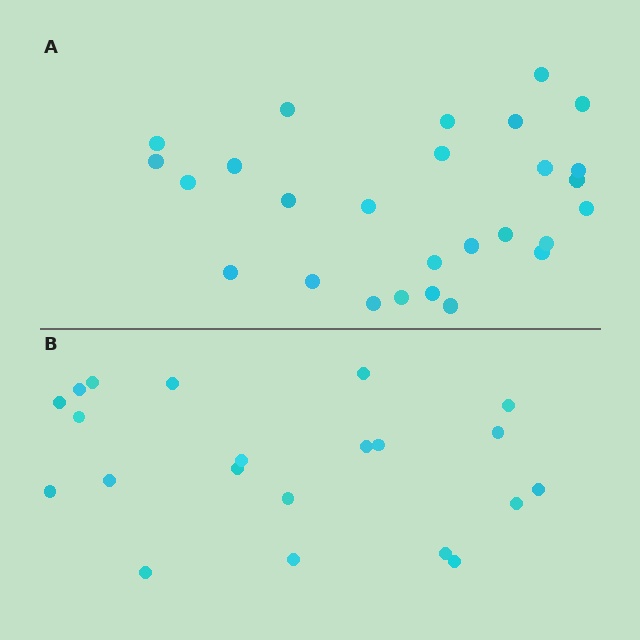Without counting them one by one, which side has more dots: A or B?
Region A (the top region) has more dots.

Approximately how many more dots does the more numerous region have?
Region A has about 6 more dots than region B.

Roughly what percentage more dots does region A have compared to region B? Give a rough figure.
About 30% more.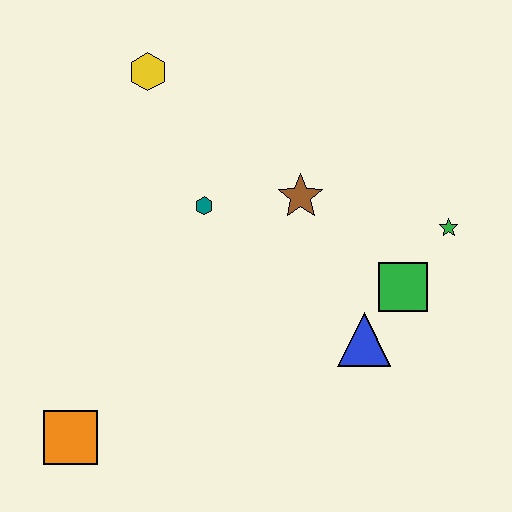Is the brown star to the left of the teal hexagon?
No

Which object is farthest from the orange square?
The green star is farthest from the orange square.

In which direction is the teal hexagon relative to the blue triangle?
The teal hexagon is to the left of the blue triangle.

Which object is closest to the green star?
The green square is closest to the green star.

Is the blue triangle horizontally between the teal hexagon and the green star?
Yes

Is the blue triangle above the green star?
No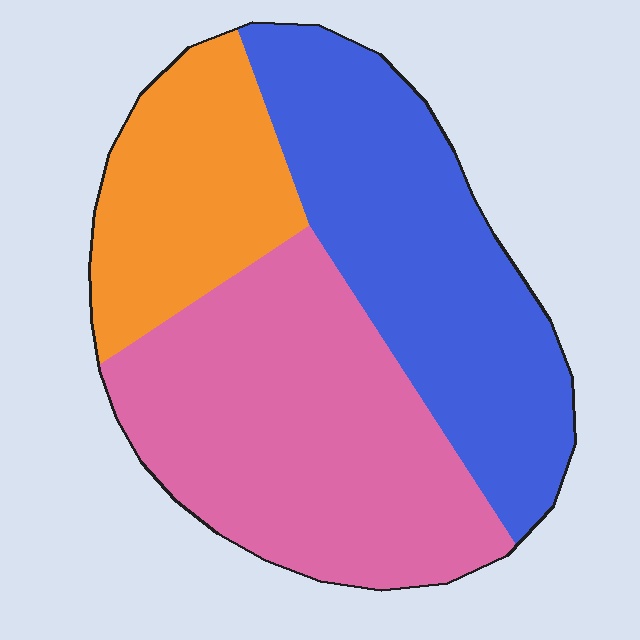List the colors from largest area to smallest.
From largest to smallest: pink, blue, orange.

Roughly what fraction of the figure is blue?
Blue takes up between a third and a half of the figure.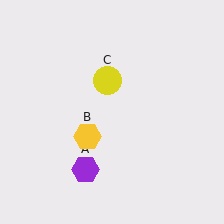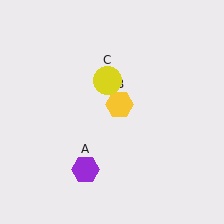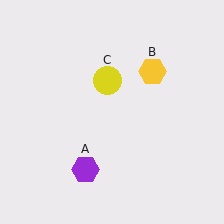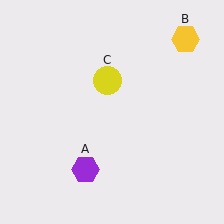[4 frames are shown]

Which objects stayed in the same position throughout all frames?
Purple hexagon (object A) and yellow circle (object C) remained stationary.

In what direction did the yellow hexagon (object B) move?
The yellow hexagon (object B) moved up and to the right.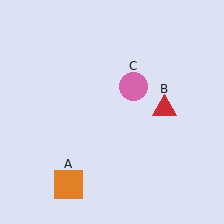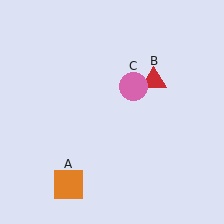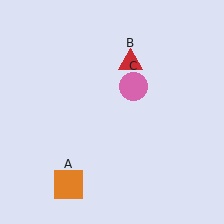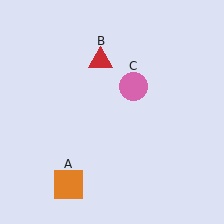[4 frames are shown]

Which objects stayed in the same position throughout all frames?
Orange square (object A) and pink circle (object C) remained stationary.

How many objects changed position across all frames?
1 object changed position: red triangle (object B).